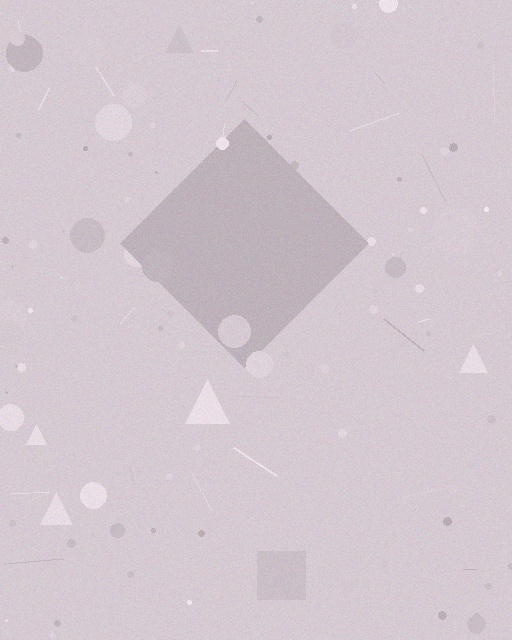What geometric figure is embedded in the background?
A diamond is embedded in the background.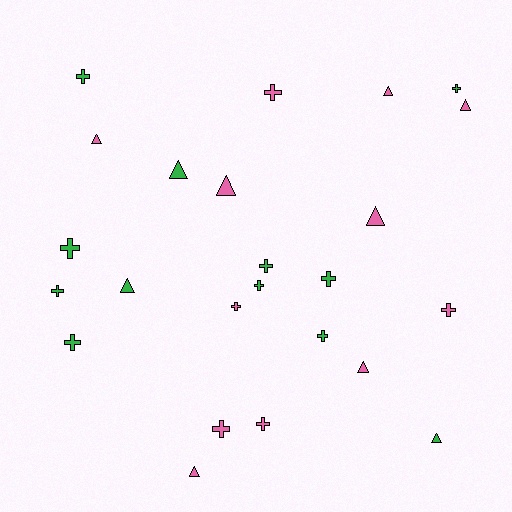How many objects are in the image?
There are 24 objects.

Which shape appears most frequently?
Cross, with 14 objects.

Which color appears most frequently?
Pink, with 12 objects.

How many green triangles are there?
There are 3 green triangles.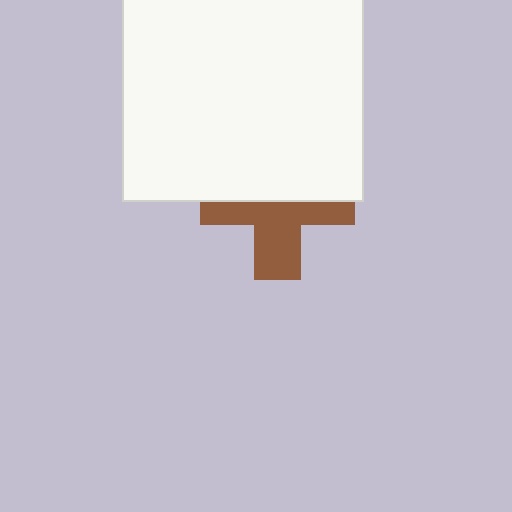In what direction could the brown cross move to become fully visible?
The brown cross could move down. That would shift it out from behind the white rectangle entirely.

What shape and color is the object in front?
The object in front is a white rectangle.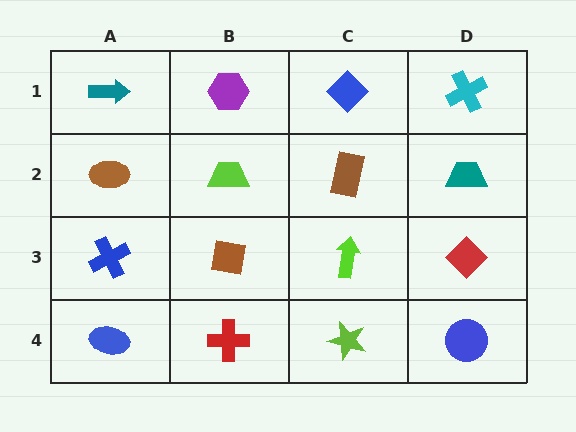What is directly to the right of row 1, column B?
A blue diamond.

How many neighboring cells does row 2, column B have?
4.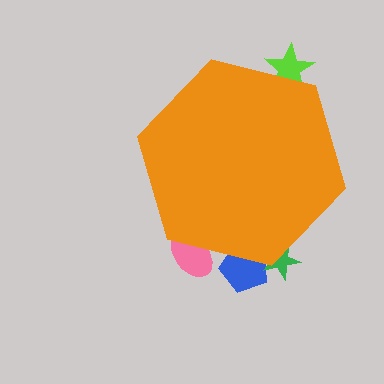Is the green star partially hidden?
Yes, the green star is partially hidden behind the orange hexagon.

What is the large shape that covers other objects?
An orange hexagon.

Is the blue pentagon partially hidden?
Yes, the blue pentagon is partially hidden behind the orange hexagon.